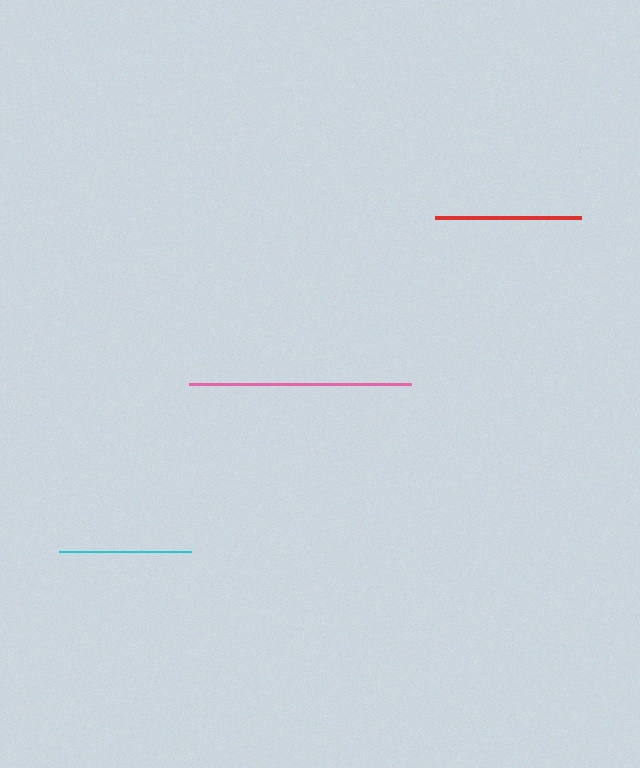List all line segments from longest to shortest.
From longest to shortest: pink, red, cyan.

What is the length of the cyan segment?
The cyan segment is approximately 133 pixels long.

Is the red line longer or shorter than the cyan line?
The red line is longer than the cyan line.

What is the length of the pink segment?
The pink segment is approximately 222 pixels long.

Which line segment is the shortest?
The cyan line is the shortest at approximately 133 pixels.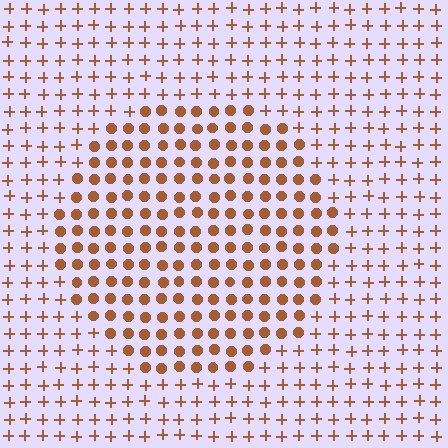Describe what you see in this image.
The image is filled with small brown elements arranged in a uniform grid. A circle-shaped region contains circles, while the surrounding area contains plus signs. The boundary is defined purely by the change in element shape.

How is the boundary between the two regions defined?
The boundary is defined by a change in element shape: circles inside vs. plus signs outside. All elements share the same color and spacing.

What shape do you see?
I see a circle.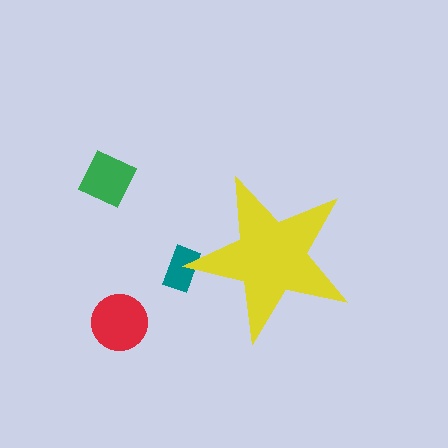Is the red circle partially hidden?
No, the red circle is fully visible.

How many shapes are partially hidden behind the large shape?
1 shape is partially hidden.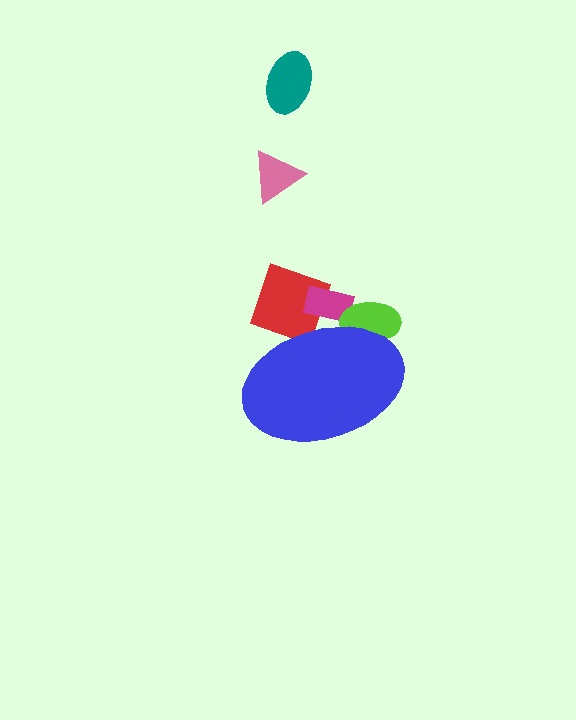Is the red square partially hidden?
Yes, the red square is partially hidden behind the blue ellipse.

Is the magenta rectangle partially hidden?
Yes, the magenta rectangle is partially hidden behind the blue ellipse.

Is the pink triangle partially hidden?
No, the pink triangle is fully visible.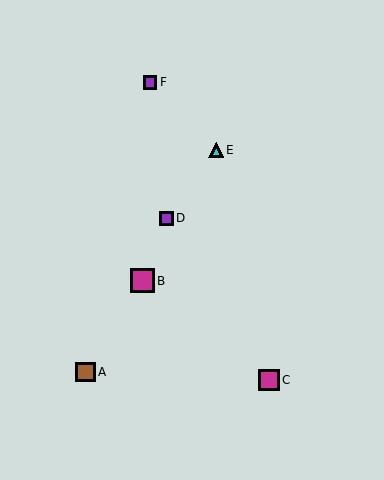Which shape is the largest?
The magenta square (labeled B) is the largest.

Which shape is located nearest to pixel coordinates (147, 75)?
The purple square (labeled F) at (150, 82) is nearest to that location.